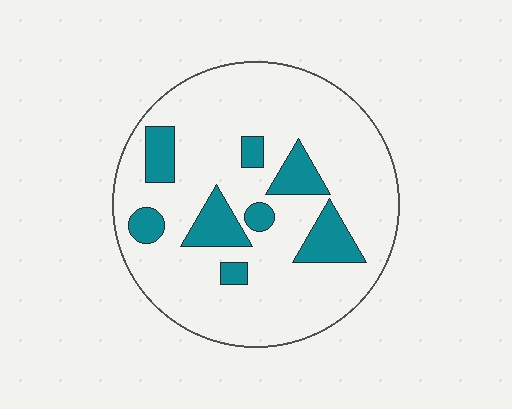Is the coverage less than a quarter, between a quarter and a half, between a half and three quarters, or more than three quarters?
Less than a quarter.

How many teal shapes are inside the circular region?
8.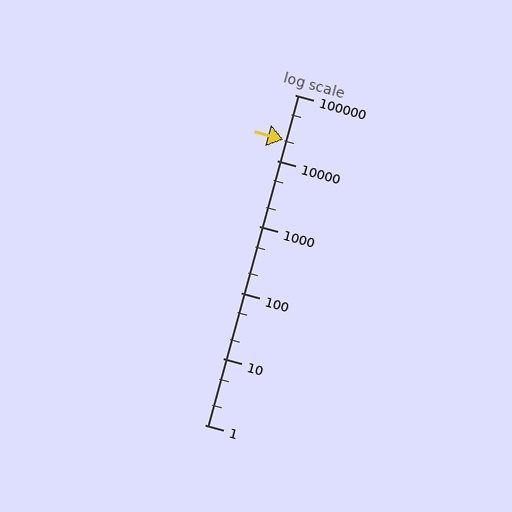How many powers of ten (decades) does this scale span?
The scale spans 5 decades, from 1 to 100000.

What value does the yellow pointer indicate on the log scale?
The pointer indicates approximately 21000.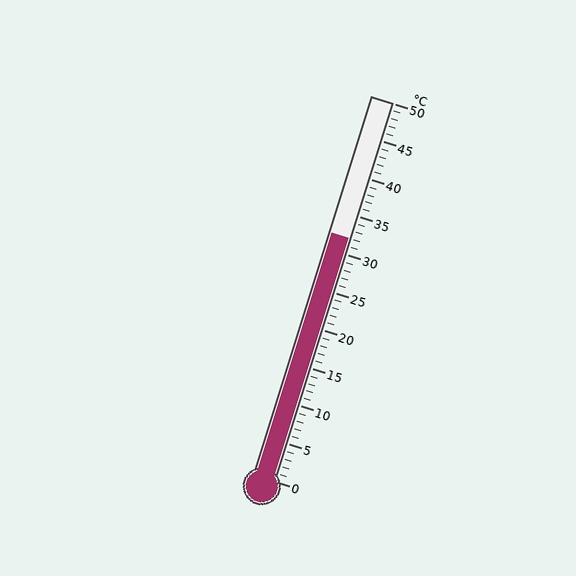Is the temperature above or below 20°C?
The temperature is above 20°C.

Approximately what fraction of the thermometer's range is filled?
The thermometer is filled to approximately 65% of its range.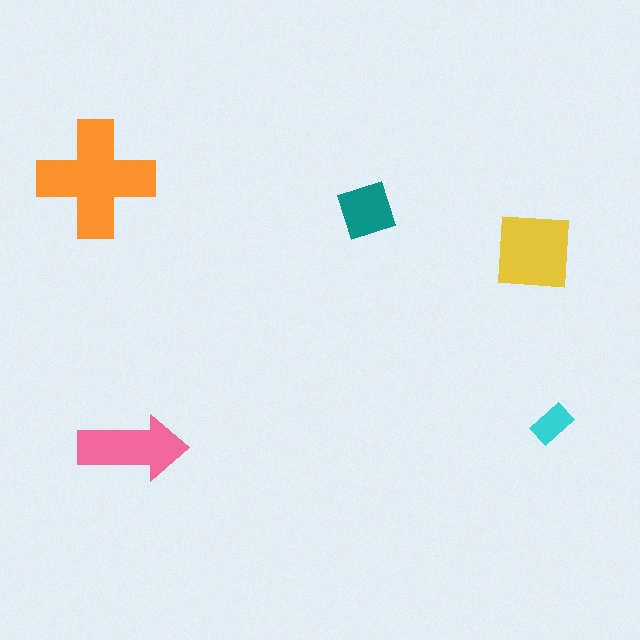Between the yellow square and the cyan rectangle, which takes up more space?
The yellow square.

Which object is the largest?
The orange cross.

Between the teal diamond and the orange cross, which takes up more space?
The orange cross.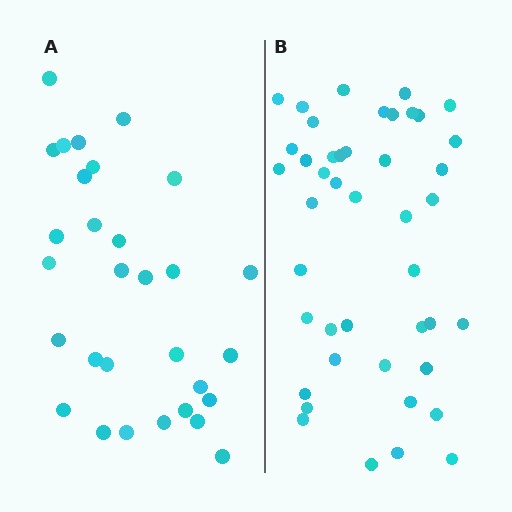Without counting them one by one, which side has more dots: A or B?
Region B (the right region) has more dots.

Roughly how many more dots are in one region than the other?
Region B has approximately 15 more dots than region A.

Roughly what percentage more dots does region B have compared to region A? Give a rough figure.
About 45% more.